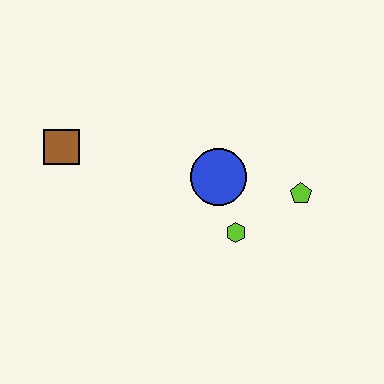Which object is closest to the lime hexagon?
The blue circle is closest to the lime hexagon.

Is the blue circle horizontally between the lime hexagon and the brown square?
Yes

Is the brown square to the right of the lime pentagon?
No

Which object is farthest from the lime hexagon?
The brown square is farthest from the lime hexagon.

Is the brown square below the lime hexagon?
No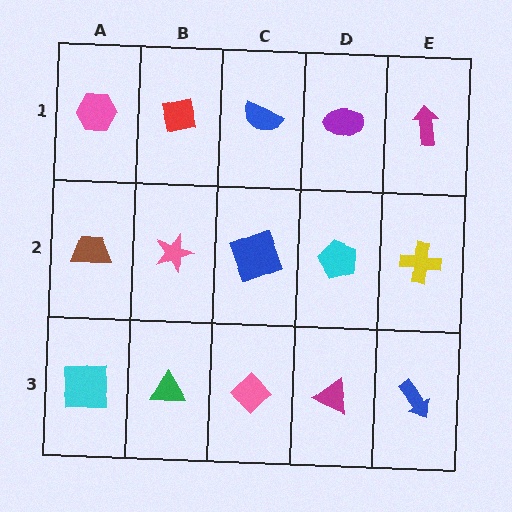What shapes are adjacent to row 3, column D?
A cyan pentagon (row 2, column D), a pink diamond (row 3, column C), a blue arrow (row 3, column E).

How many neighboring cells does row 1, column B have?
3.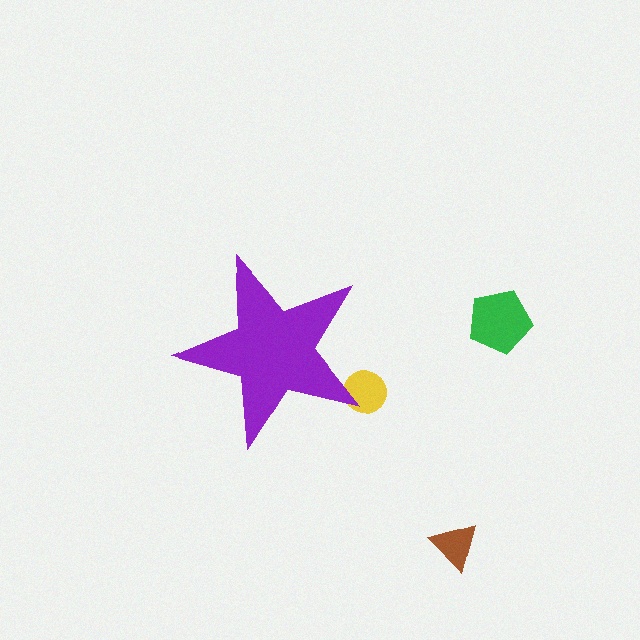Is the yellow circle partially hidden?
Yes, the yellow circle is partially hidden behind the purple star.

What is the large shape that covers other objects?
A purple star.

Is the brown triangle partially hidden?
No, the brown triangle is fully visible.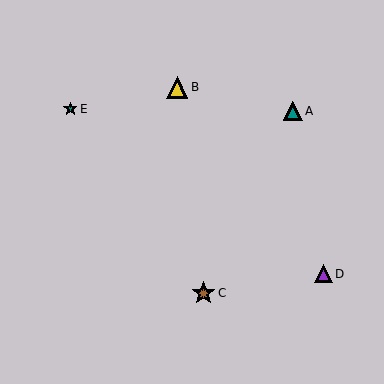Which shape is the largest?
The brown star (labeled C) is the largest.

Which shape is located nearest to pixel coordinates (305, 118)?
The teal triangle (labeled A) at (293, 111) is nearest to that location.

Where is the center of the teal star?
The center of the teal star is at (70, 109).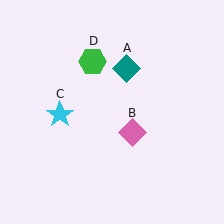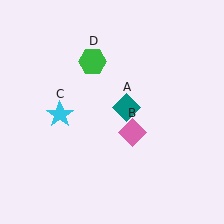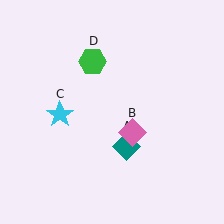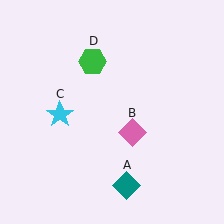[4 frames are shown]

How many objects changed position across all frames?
1 object changed position: teal diamond (object A).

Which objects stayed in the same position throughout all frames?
Pink diamond (object B) and cyan star (object C) and green hexagon (object D) remained stationary.